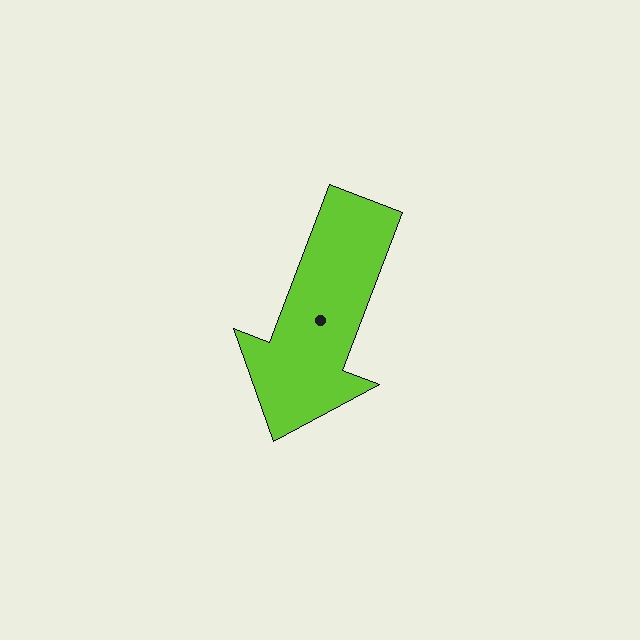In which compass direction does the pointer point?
South.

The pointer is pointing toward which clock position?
Roughly 7 o'clock.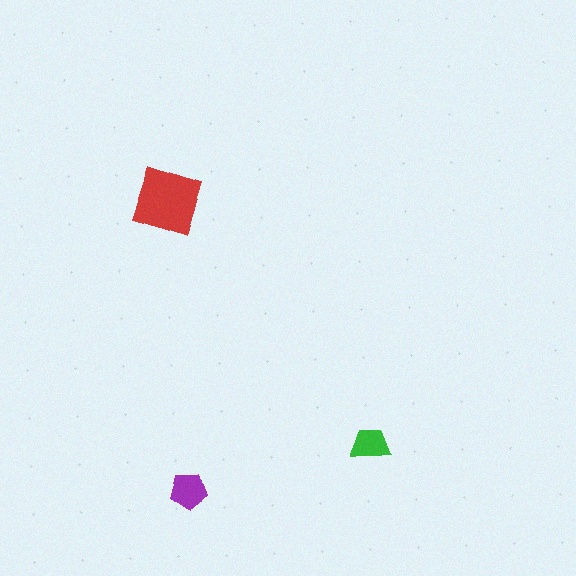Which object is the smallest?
The green trapezoid.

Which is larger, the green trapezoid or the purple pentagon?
The purple pentagon.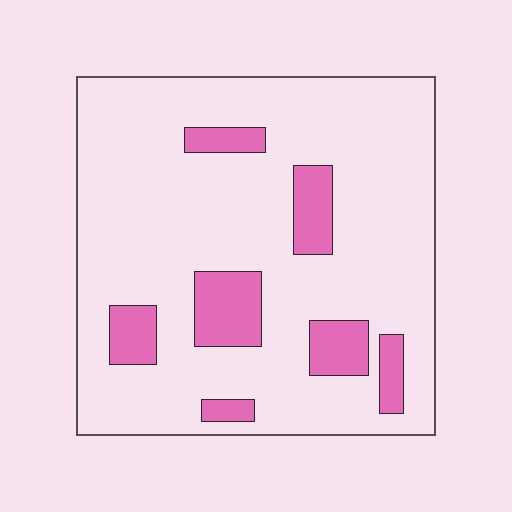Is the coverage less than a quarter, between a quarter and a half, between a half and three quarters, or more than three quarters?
Less than a quarter.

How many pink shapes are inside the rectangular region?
7.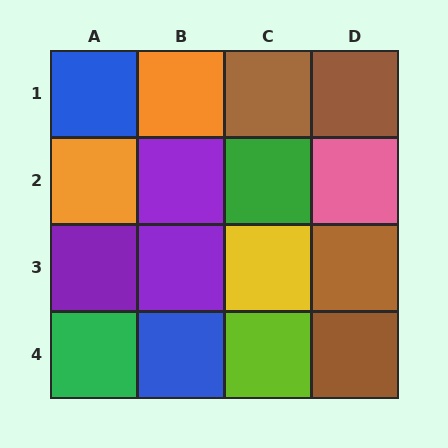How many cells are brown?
4 cells are brown.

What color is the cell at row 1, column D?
Brown.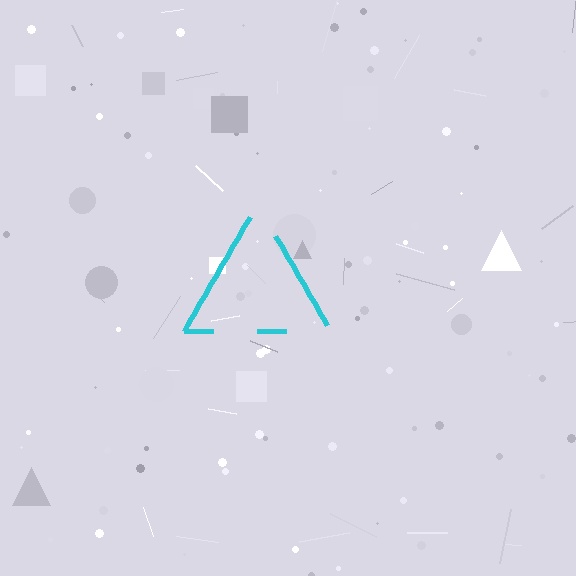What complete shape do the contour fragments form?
The contour fragments form a triangle.